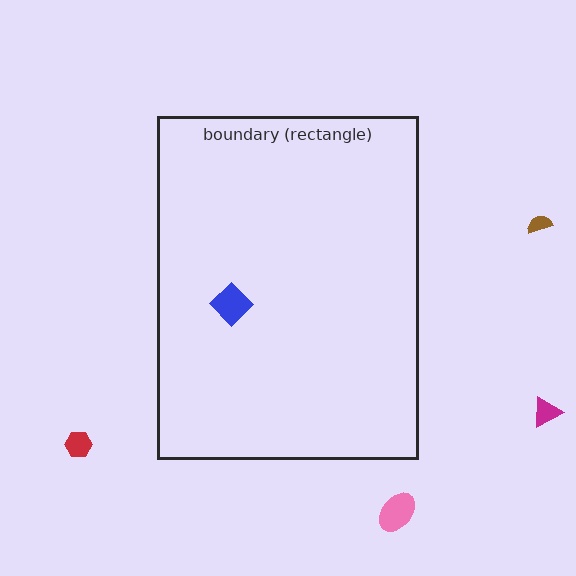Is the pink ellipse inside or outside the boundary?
Outside.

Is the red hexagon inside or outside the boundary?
Outside.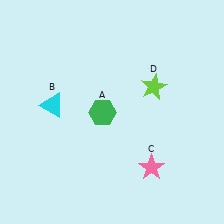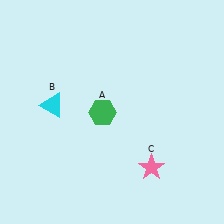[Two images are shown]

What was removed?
The lime star (D) was removed in Image 2.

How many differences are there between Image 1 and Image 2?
There is 1 difference between the two images.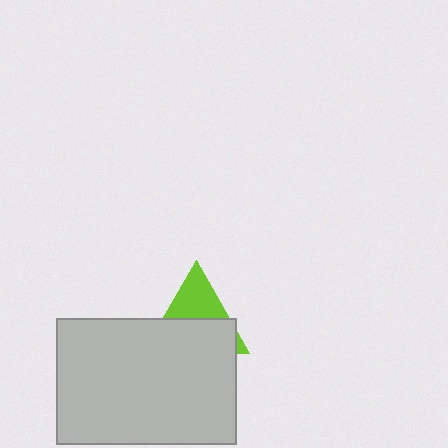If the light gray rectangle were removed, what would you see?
You would see the complete lime triangle.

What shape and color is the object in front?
The object in front is a light gray rectangle.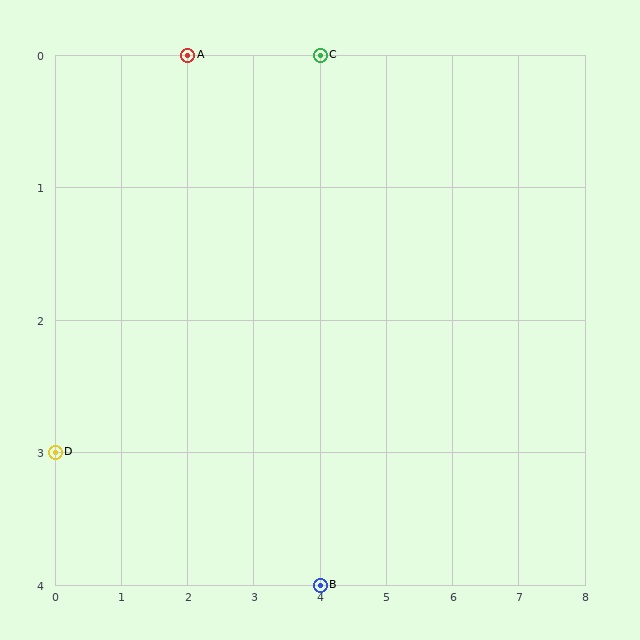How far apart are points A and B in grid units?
Points A and B are 2 columns and 4 rows apart (about 4.5 grid units diagonally).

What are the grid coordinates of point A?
Point A is at grid coordinates (2, 0).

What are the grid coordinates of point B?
Point B is at grid coordinates (4, 4).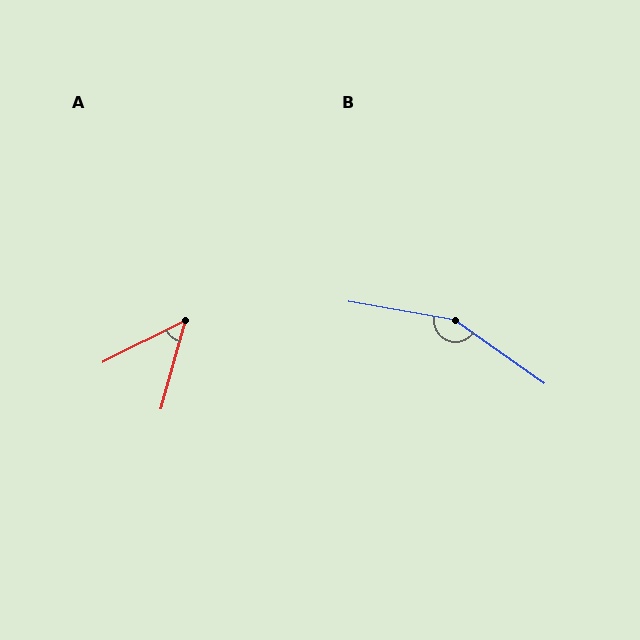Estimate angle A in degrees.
Approximately 48 degrees.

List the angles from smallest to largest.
A (48°), B (155°).